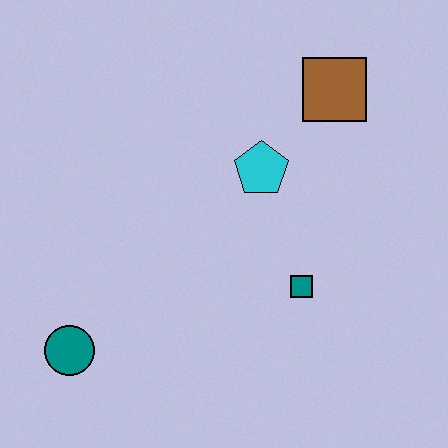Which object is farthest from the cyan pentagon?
The teal circle is farthest from the cyan pentagon.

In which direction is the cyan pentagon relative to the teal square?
The cyan pentagon is above the teal square.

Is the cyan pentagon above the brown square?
No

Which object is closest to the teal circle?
The teal square is closest to the teal circle.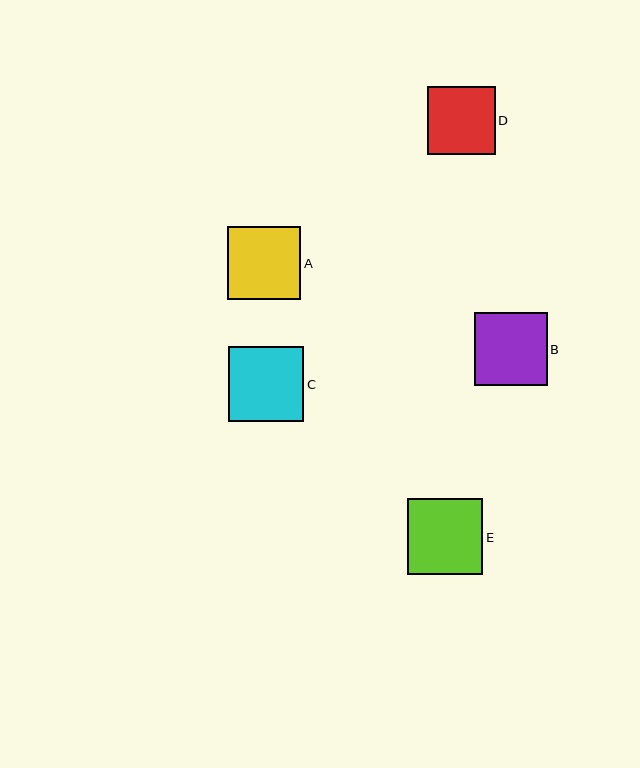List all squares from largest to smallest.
From largest to smallest: E, C, A, B, D.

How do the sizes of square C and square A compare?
Square C and square A are approximately the same size.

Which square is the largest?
Square E is the largest with a size of approximately 75 pixels.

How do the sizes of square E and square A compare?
Square E and square A are approximately the same size.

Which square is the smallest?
Square D is the smallest with a size of approximately 68 pixels.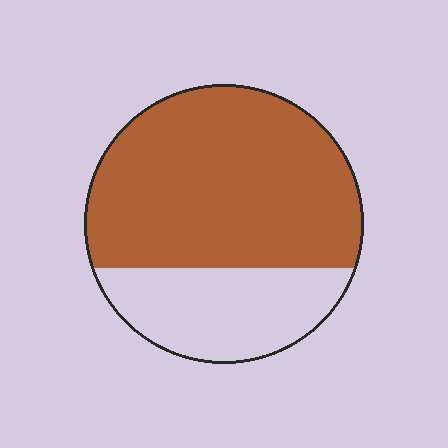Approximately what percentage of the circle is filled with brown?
Approximately 70%.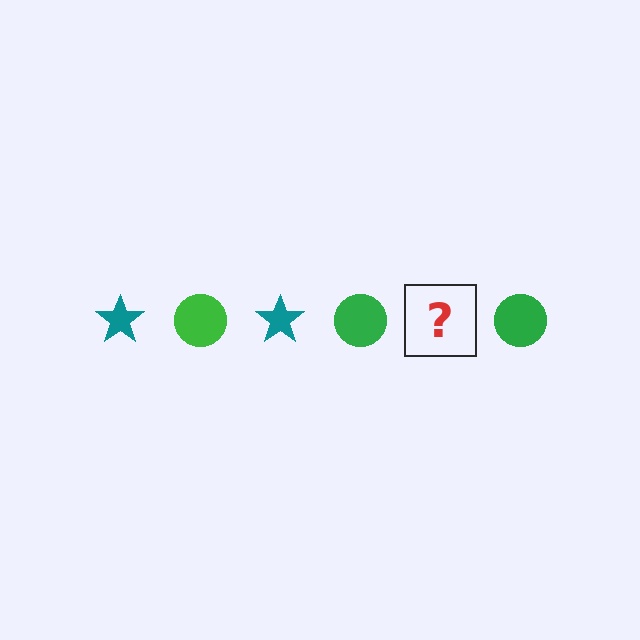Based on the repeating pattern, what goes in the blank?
The blank should be a teal star.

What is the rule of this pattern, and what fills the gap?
The rule is that the pattern alternates between teal star and green circle. The gap should be filled with a teal star.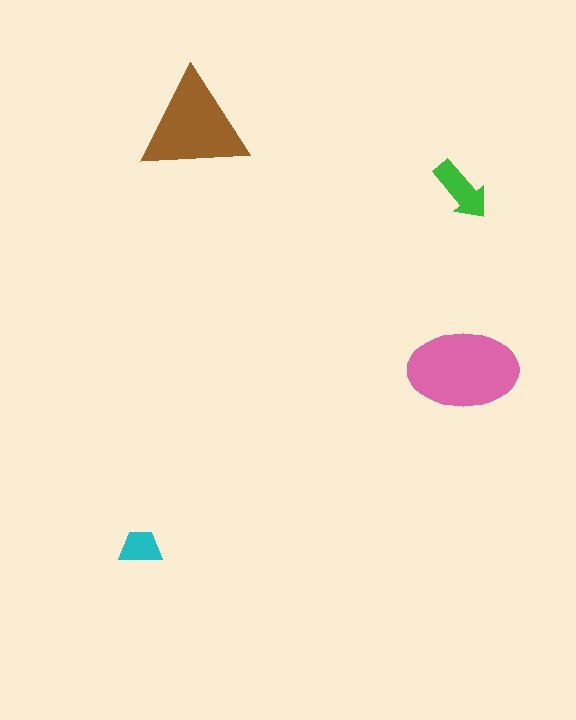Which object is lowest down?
The cyan trapezoid is bottommost.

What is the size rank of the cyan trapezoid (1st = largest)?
4th.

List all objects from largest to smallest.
The pink ellipse, the brown triangle, the green arrow, the cyan trapezoid.